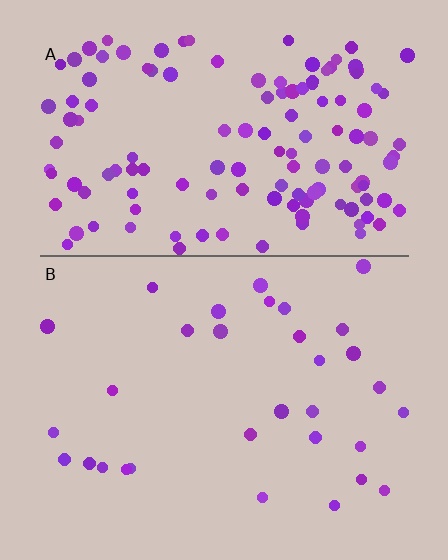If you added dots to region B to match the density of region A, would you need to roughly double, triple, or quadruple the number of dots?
Approximately quadruple.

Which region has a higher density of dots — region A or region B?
A (the top).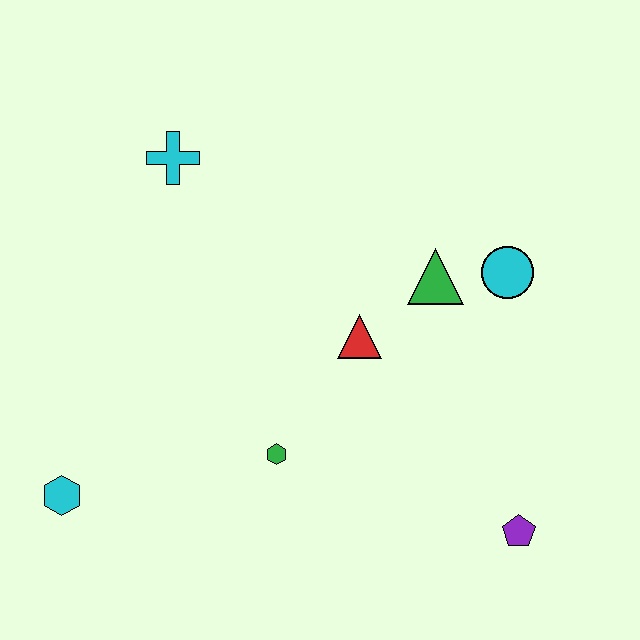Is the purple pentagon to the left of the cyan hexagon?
No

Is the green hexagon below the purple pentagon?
No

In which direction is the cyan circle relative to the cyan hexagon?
The cyan circle is to the right of the cyan hexagon.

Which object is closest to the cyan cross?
The red triangle is closest to the cyan cross.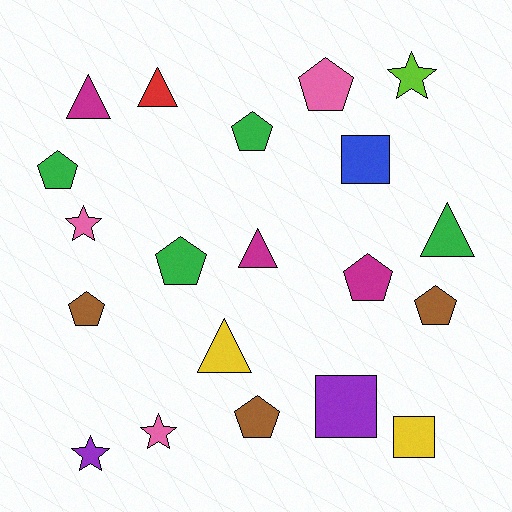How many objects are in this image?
There are 20 objects.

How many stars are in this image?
There are 4 stars.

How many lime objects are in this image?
There is 1 lime object.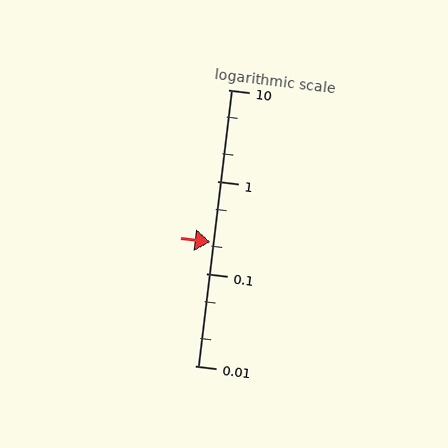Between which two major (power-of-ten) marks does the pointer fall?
The pointer is between 0.1 and 1.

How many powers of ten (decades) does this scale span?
The scale spans 3 decades, from 0.01 to 10.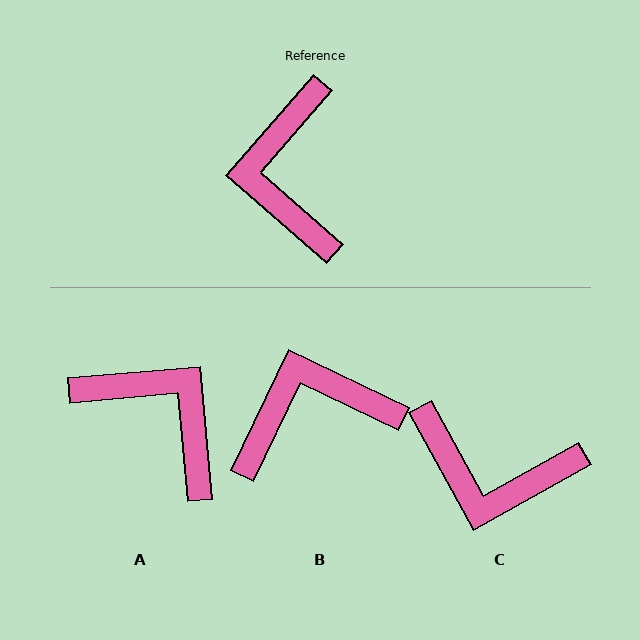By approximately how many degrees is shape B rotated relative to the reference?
Approximately 74 degrees clockwise.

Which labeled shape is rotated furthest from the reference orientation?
A, about 134 degrees away.